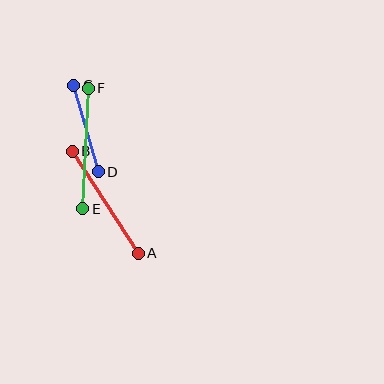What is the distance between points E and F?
The distance is approximately 121 pixels.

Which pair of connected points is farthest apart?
Points A and B are farthest apart.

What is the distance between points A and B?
The distance is approximately 121 pixels.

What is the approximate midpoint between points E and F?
The midpoint is at approximately (86, 149) pixels.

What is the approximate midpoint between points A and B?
The midpoint is at approximately (105, 202) pixels.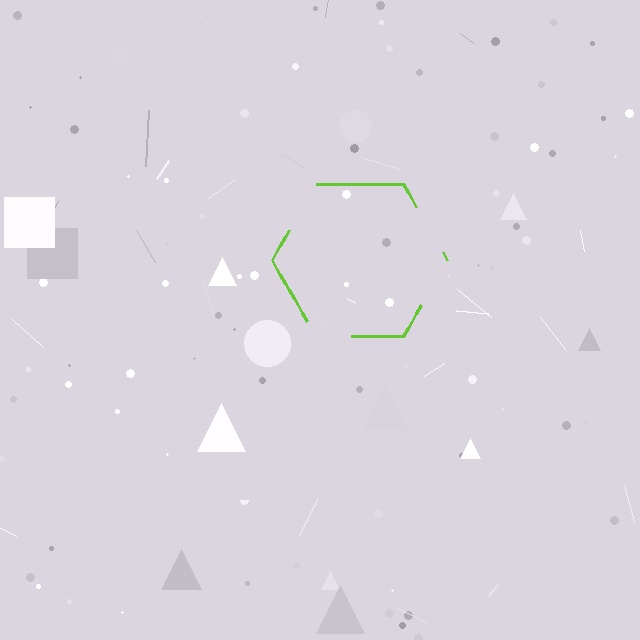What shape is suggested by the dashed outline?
The dashed outline suggests a hexagon.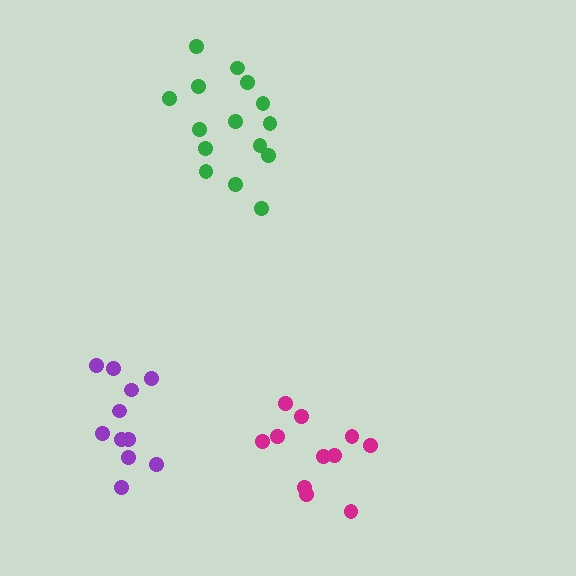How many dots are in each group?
Group 1: 11 dots, Group 2: 15 dots, Group 3: 11 dots (37 total).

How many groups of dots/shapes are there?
There are 3 groups.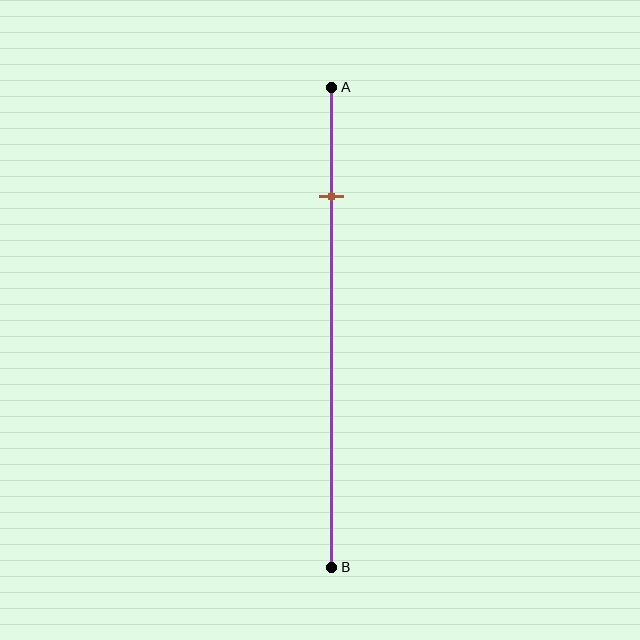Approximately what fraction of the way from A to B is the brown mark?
The brown mark is approximately 25% of the way from A to B.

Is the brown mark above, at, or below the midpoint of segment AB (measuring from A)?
The brown mark is above the midpoint of segment AB.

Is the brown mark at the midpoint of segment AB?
No, the mark is at about 25% from A, not at the 50% midpoint.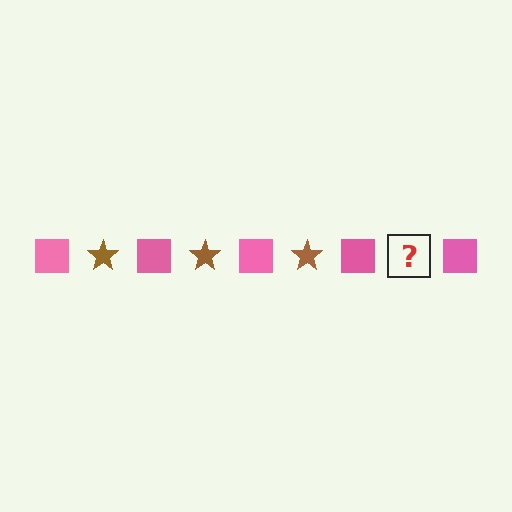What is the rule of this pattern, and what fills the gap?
The rule is that the pattern alternates between pink square and brown star. The gap should be filled with a brown star.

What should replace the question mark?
The question mark should be replaced with a brown star.